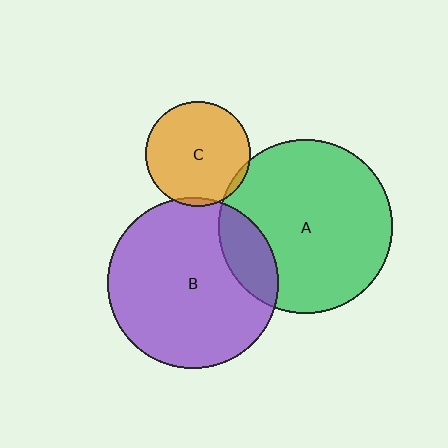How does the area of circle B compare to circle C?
Approximately 2.7 times.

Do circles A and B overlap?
Yes.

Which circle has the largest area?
Circle A (green).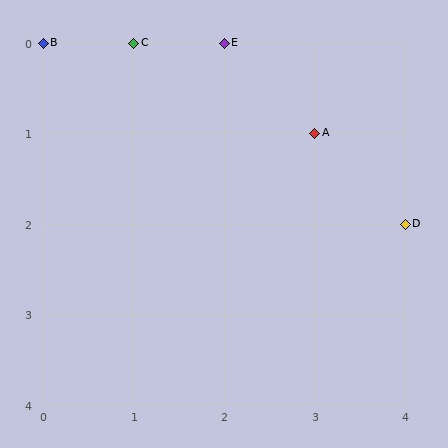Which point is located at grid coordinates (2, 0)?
Point E is at (2, 0).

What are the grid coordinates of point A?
Point A is at grid coordinates (3, 1).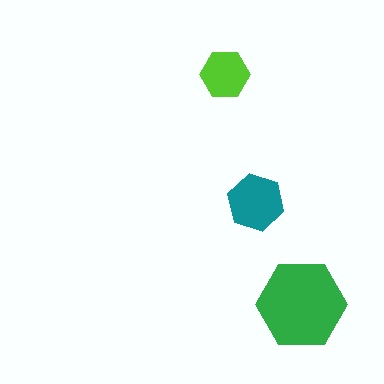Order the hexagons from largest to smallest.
the green one, the teal one, the lime one.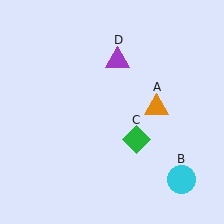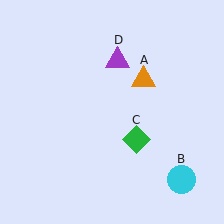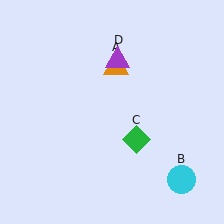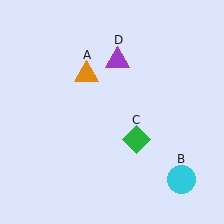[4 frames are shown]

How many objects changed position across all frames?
1 object changed position: orange triangle (object A).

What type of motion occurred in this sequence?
The orange triangle (object A) rotated counterclockwise around the center of the scene.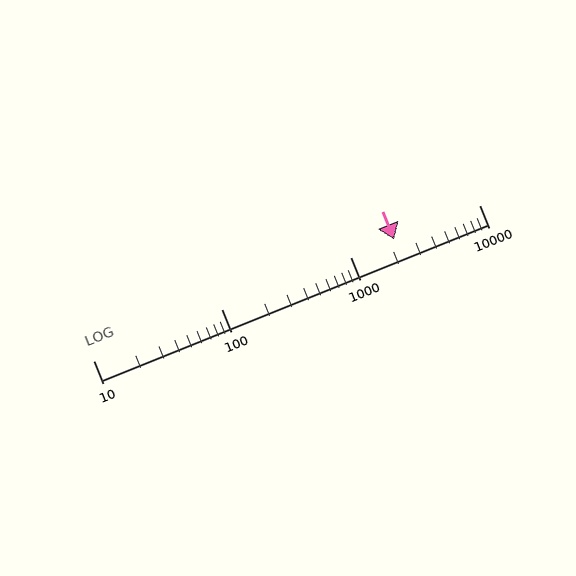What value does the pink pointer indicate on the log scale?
The pointer indicates approximately 2200.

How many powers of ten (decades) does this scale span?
The scale spans 3 decades, from 10 to 10000.